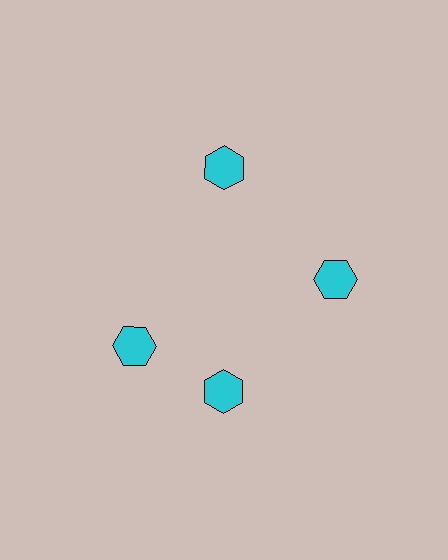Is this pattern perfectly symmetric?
No. The 4 cyan hexagons are arranged in a ring, but one element near the 9 o'clock position is rotated out of alignment along the ring, breaking the 4-fold rotational symmetry.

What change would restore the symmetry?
The symmetry would be restored by rotating it back into even spacing with its neighbors so that all 4 hexagons sit at equal angles and equal distance from the center.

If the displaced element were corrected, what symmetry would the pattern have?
It would have 4-fold rotational symmetry — the pattern would map onto itself every 90 degrees.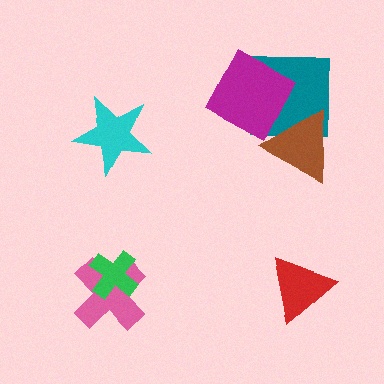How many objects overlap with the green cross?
1 object overlaps with the green cross.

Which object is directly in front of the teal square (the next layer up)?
The brown triangle is directly in front of the teal square.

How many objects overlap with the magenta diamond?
2 objects overlap with the magenta diamond.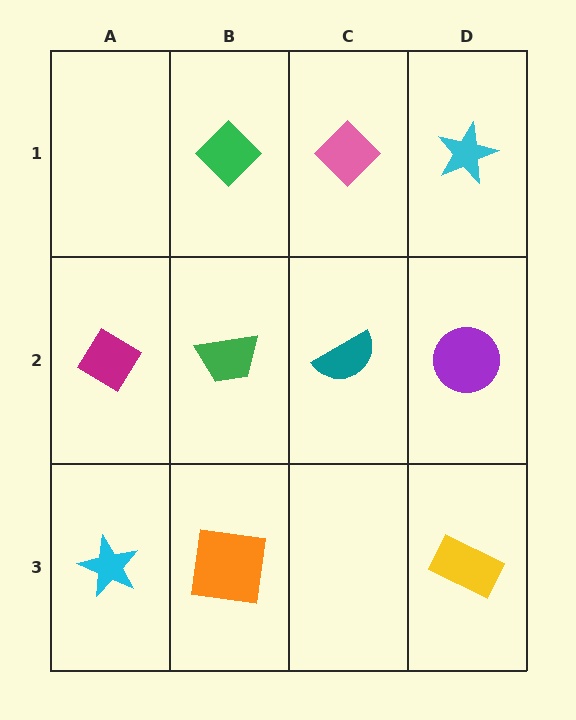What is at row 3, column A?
A cyan star.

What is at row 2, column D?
A purple circle.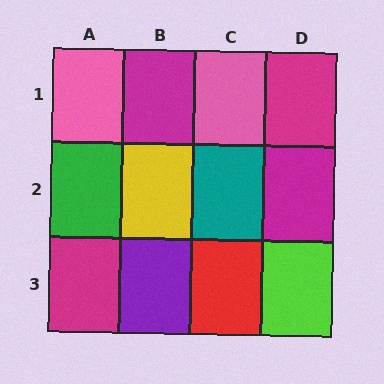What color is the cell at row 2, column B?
Yellow.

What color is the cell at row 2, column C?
Teal.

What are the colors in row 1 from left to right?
Pink, magenta, pink, magenta.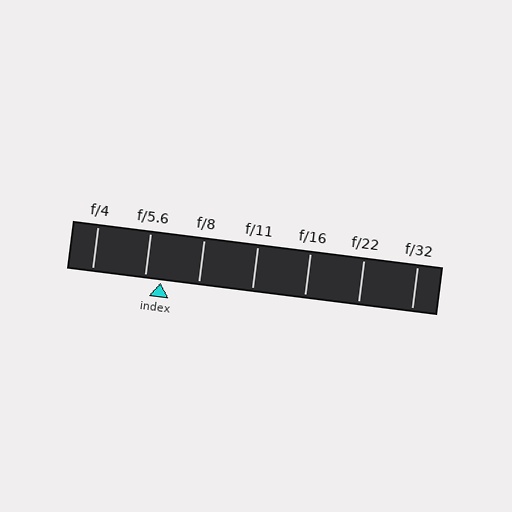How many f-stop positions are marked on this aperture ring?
There are 7 f-stop positions marked.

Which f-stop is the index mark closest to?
The index mark is closest to f/5.6.